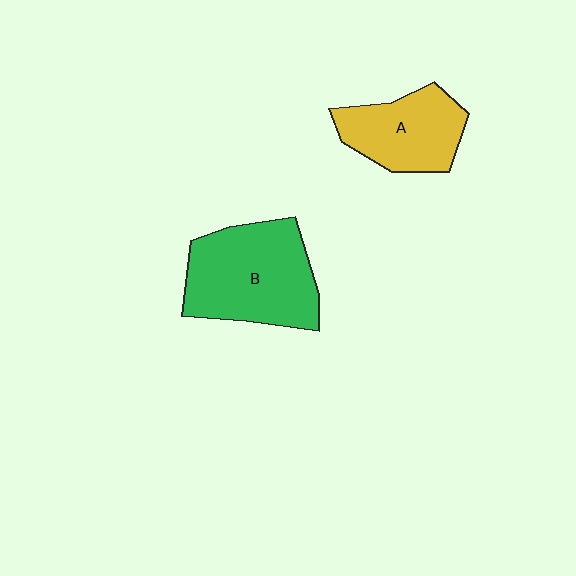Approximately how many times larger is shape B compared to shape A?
Approximately 1.5 times.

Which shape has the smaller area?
Shape A (yellow).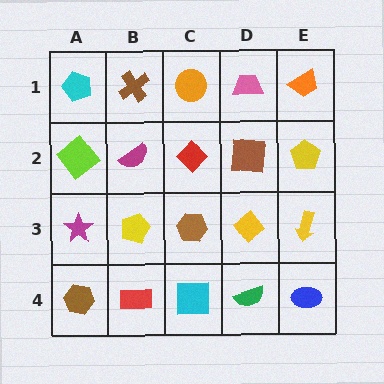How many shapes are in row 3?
5 shapes.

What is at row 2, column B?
A magenta semicircle.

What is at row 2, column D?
A brown square.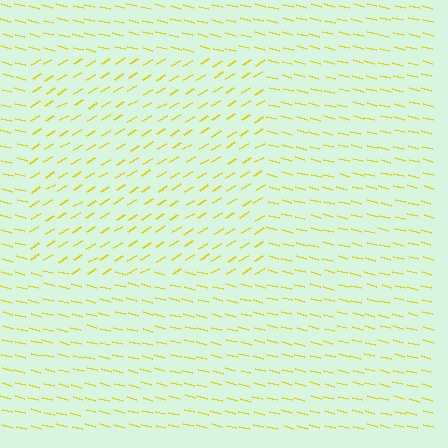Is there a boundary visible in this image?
Yes, there is a texture boundary formed by a change in line orientation.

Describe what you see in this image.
The image is filled with small yellow line segments. A rectangle region in the image has lines oriented differently from the surrounding lines, creating a visible texture boundary.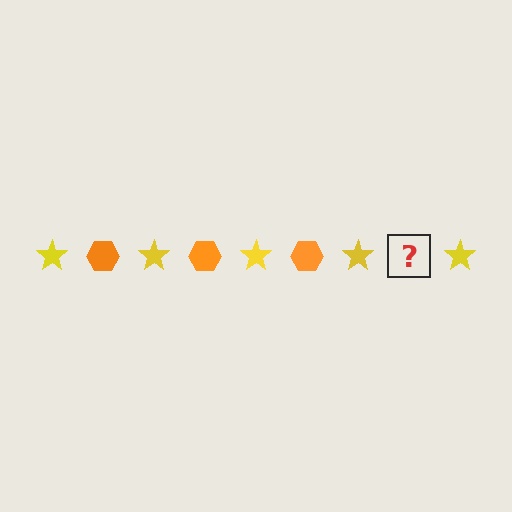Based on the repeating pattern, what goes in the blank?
The blank should be an orange hexagon.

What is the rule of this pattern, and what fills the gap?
The rule is that the pattern alternates between yellow star and orange hexagon. The gap should be filled with an orange hexagon.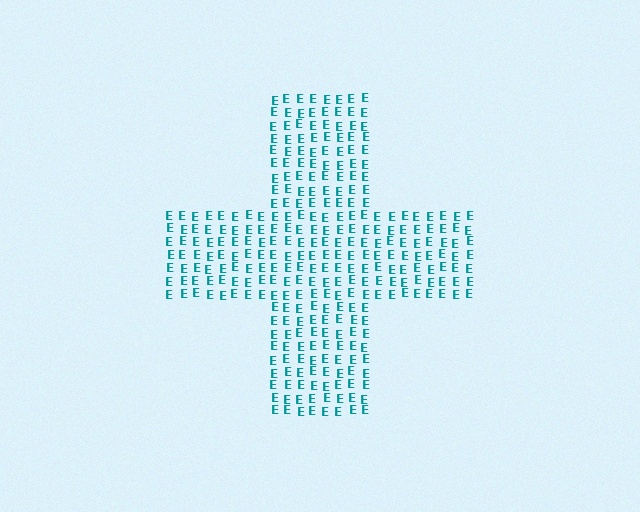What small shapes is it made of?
It is made of small letter E's.